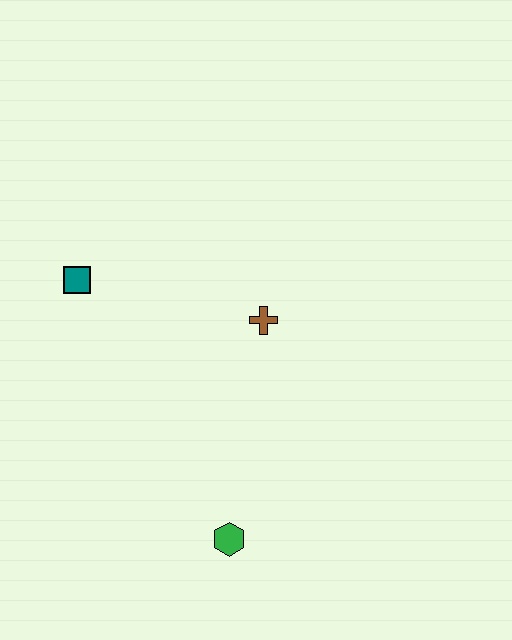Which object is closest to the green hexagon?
The brown cross is closest to the green hexagon.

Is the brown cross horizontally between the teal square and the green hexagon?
No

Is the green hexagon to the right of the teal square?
Yes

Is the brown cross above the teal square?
No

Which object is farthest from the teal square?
The green hexagon is farthest from the teal square.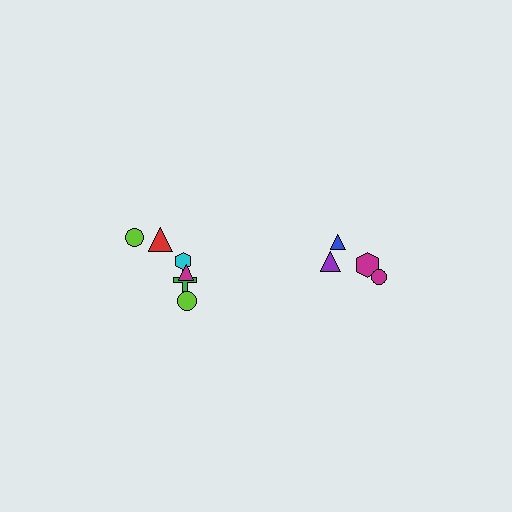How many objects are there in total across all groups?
There are 10 objects.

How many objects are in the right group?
There are 4 objects.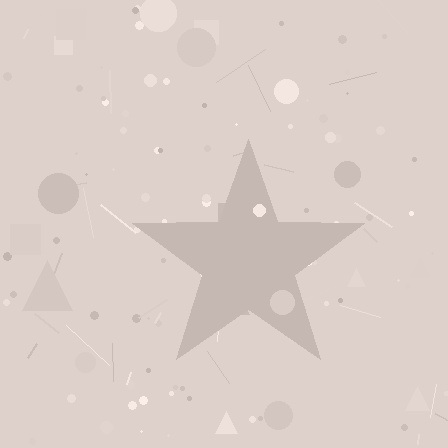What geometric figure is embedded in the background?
A star is embedded in the background.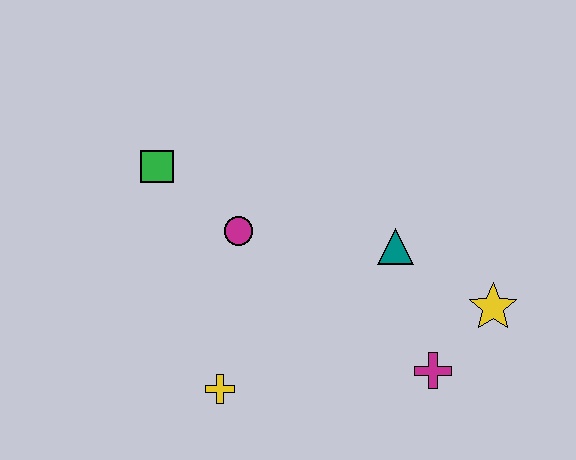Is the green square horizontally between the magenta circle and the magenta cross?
No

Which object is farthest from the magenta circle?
The yellow star is farthest from the magenta circle.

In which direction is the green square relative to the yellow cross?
The green square is above the yellow cross.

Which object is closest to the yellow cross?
The magenta circle is closest to the yellow cross.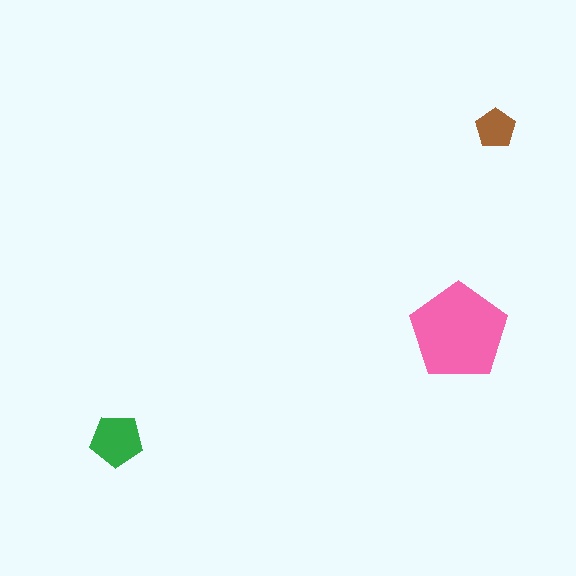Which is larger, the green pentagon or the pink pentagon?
The pink one.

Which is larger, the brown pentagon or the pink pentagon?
The pink one.